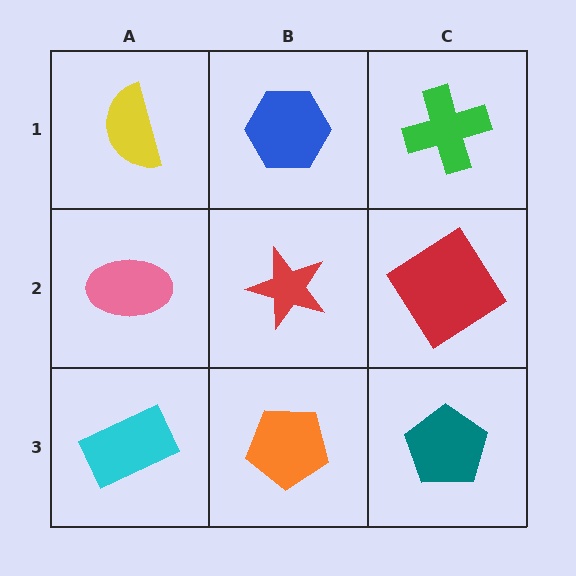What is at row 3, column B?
An orange pentagon.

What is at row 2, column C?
A red diamond.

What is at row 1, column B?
A blue hexagon.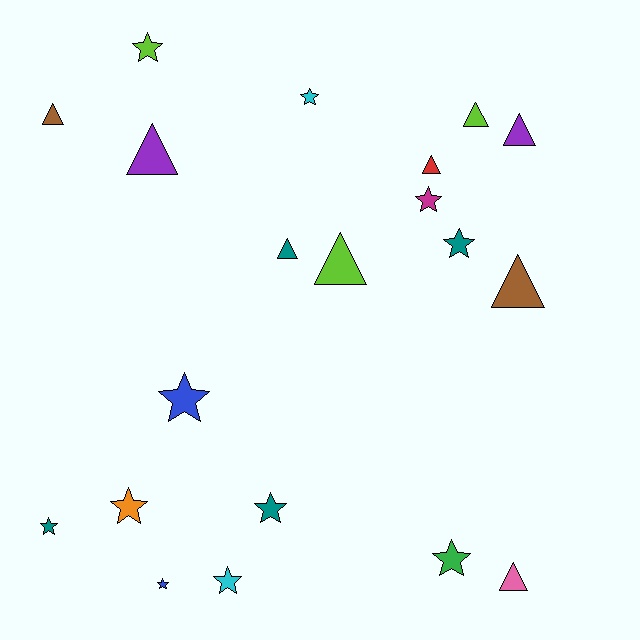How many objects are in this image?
There are 20 objects.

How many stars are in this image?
There are 11 stars.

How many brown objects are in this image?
There are 2 brown objects.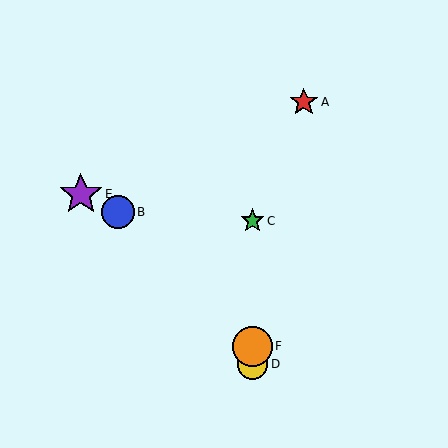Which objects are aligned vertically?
Objects C, D, F are aligned vertically.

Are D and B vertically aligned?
No, D is at x≈252 and B is at x≈118.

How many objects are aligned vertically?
3 objects (C, D, F) are aligned vertically.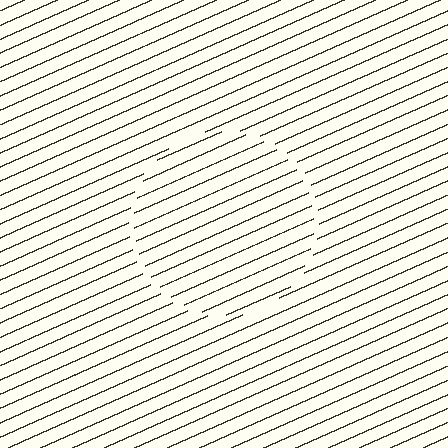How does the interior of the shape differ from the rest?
The interior of the shape contains the same grating, shifted by half a period — the contour is defined by the phase discontinuity where line-ends from the inner and outer gratings abut.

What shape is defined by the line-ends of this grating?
An illusory circle. The interior of the shape contains the same grating, shifted by half a period — the contour is defined by the phase discontinuity where line-ends from the inner and outer gratings abut.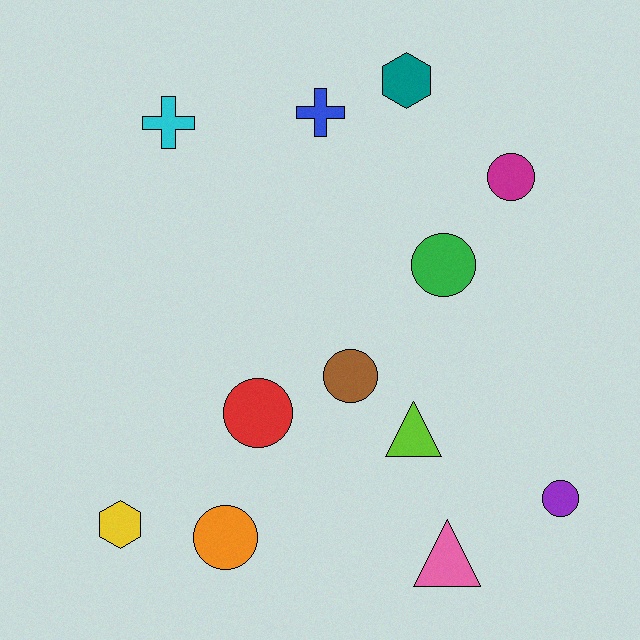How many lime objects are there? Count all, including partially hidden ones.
There is 1 lime object.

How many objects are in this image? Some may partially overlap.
There are 12 objects.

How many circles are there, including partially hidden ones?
There are 6 circles.